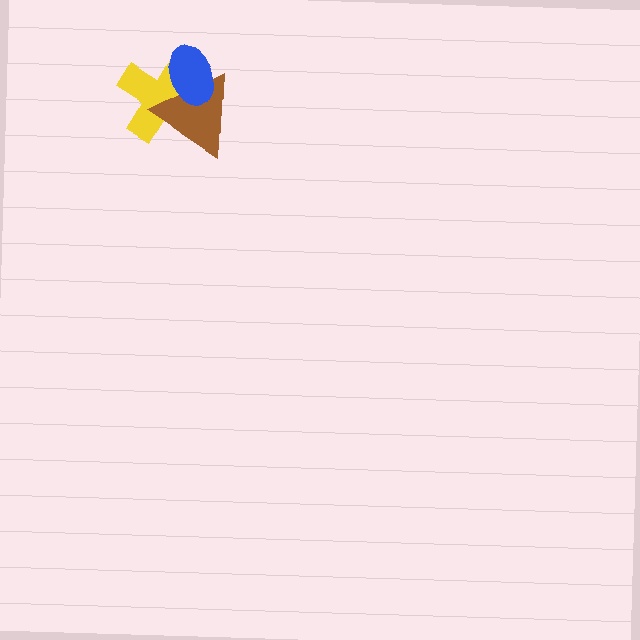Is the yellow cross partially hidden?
Yes, it is partially covered by another shape.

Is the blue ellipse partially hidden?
No, no other shape covers it.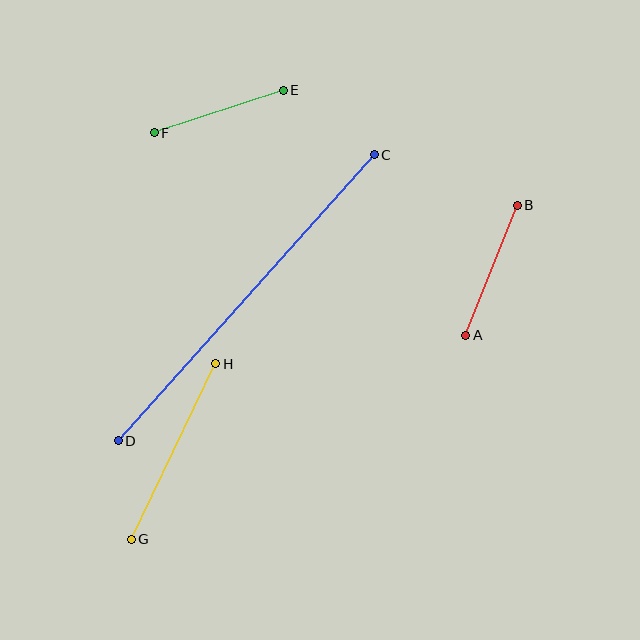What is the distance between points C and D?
The distance is approximately 384 pixels.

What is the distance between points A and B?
The distance is approximately 140 pixels.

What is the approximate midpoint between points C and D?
The midpoint is at approximately (246, 298) pixels.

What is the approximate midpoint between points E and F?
The midpoint is at approximately (219, 112) pixels.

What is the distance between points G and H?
The distance is approximately 195 pixels.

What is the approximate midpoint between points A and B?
The midpoint is at approximately (492, 270) pixels.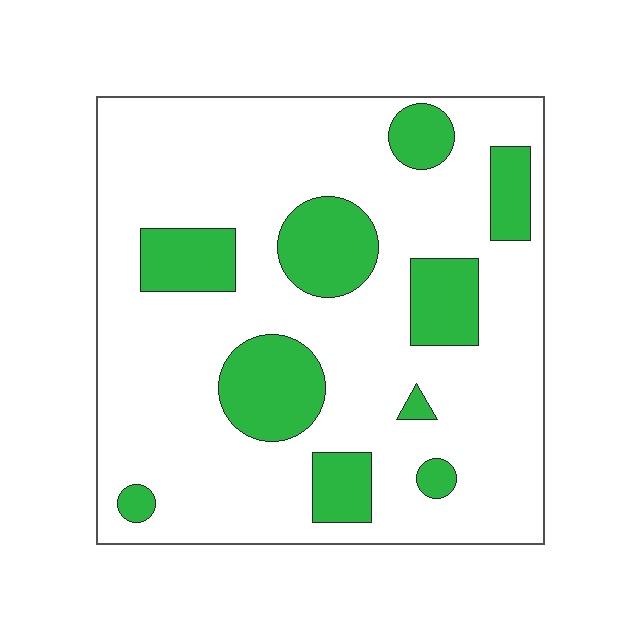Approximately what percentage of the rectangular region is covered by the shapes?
Approximately 20%.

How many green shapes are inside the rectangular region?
10.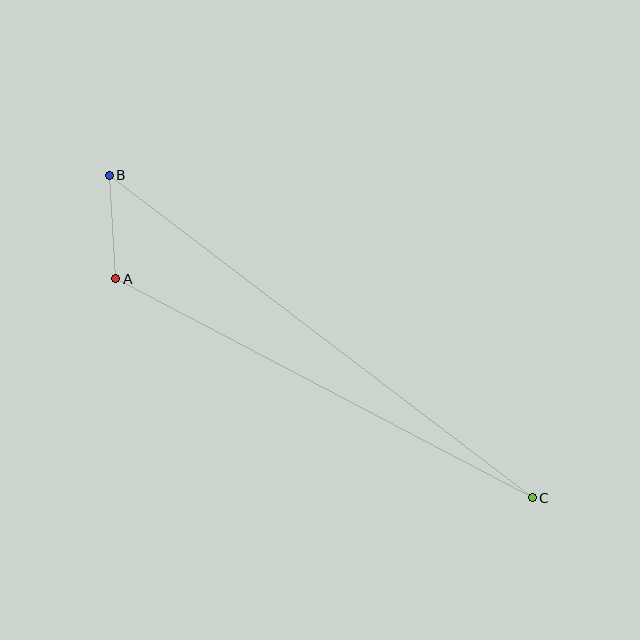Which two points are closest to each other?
Points A and B are closest to each other.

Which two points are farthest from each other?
Points B and C are farthest from each other.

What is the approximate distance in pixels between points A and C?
The distance between A and C is approximately 471 pixels.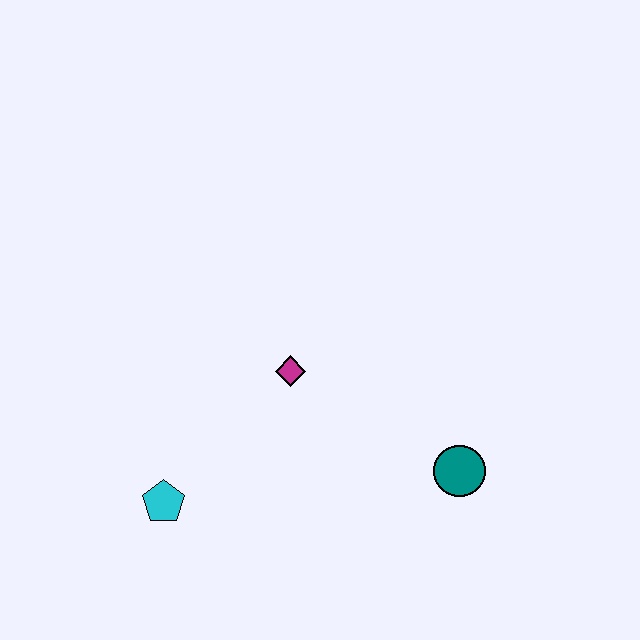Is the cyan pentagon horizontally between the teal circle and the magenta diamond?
No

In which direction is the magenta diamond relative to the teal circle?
The magenta diamond is to the left of the teal circle.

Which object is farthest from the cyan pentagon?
The teal circle is farthest from the cyan pentagon.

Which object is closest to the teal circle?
The magenta diamond is closest to the teal circle.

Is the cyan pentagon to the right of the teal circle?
No